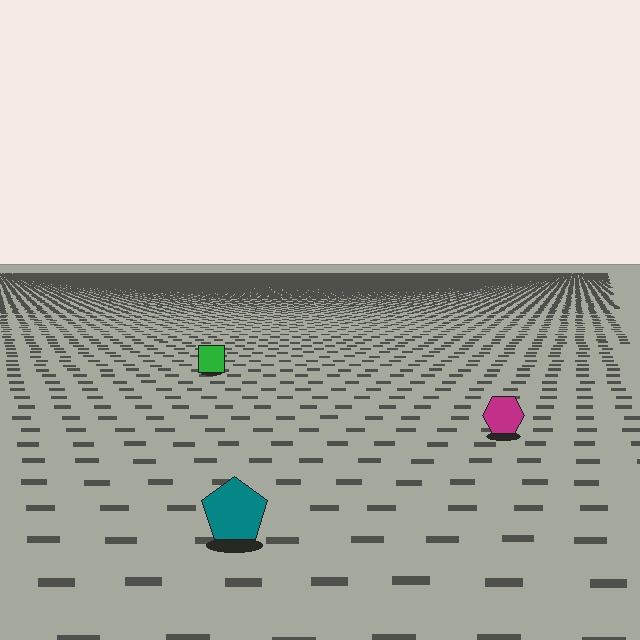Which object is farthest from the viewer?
The green square is farthest from the viewer. It appears smaller and the ground texture around it is denser.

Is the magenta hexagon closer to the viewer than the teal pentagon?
No. The teal pentagon is closer — you can tell from the texture gradient: the ground texture is coarser near it.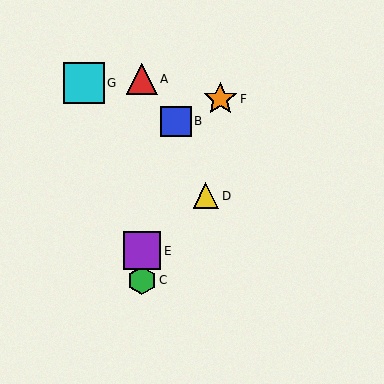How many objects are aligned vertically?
3 objects (A, C, E) are aligned vertically.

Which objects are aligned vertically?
Objects A, C, E are aligned vertically.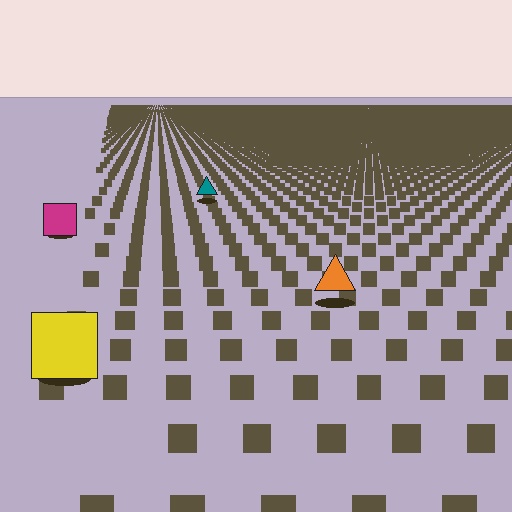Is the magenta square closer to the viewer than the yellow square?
No. The yellow square is closer — you can tell from the texture gradient: the ground texture is coarser near it.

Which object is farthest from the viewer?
The teal triangle is farthest from the viewer. It appears smaller and the ground texture around it is denser.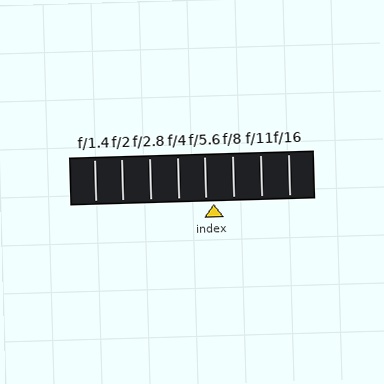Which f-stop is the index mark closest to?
The index mark is closest to f/5.6.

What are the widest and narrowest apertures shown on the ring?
The widest aperture shown is f/1.4 and the narrowest is f/16.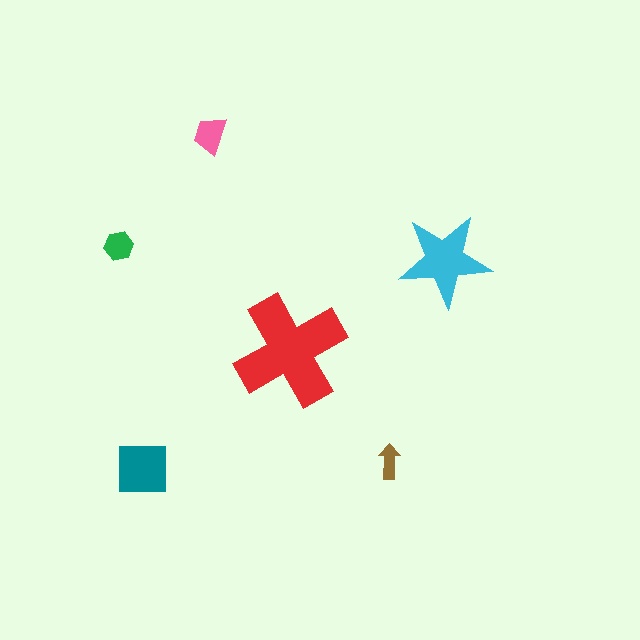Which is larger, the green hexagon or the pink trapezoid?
The pink trapezoid.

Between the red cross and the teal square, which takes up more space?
The red cross.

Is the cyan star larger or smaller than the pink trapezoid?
Larger.